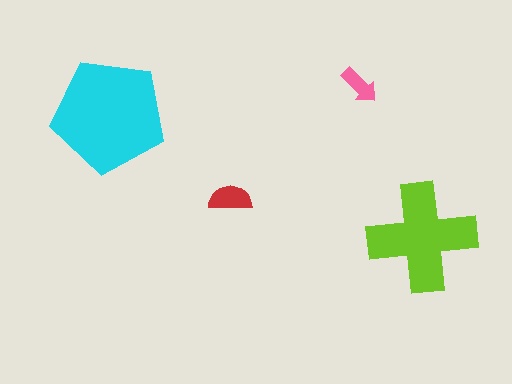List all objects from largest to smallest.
The cyan pentagon, the lime cross, the red semicircle, the pink arrow.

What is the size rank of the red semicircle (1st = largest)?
3rd.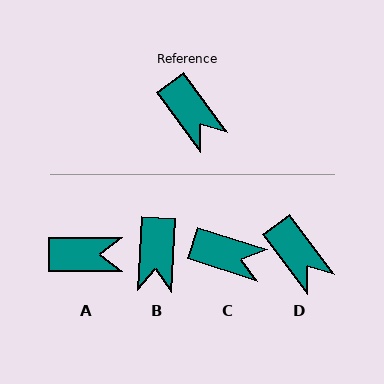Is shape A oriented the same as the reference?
No, it is off by about 53 degrees.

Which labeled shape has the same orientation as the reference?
D.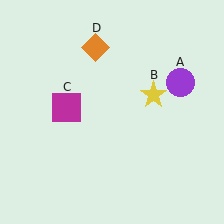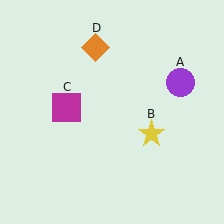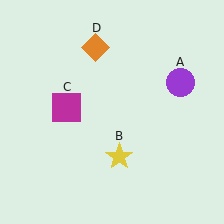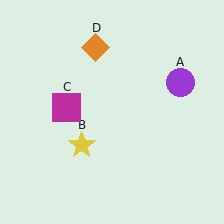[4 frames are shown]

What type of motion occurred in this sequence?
The yellow star (object B) rotated clockwise around the center of the scene.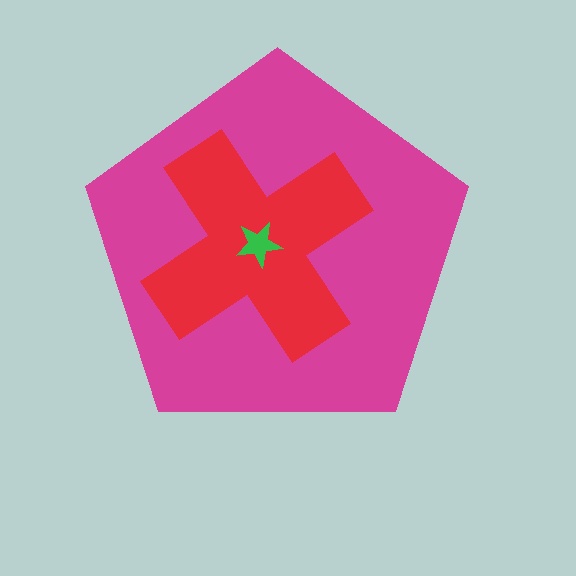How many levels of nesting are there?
3.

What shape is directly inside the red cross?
The green star.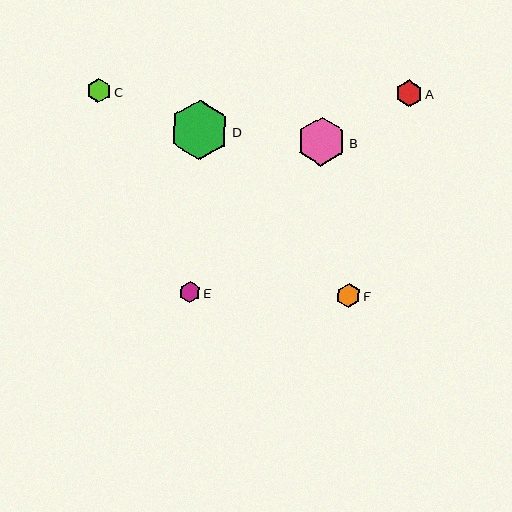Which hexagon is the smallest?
Hexagon E is the smallest with a size of approximately 22 pixels.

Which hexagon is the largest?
Hexagon D is the largest with a size of approximately 59 pixels.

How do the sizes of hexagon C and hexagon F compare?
Hexagon C and hexagon F are approximately the same size.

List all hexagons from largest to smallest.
From largest to smallest: D, B, A, C, F, E.